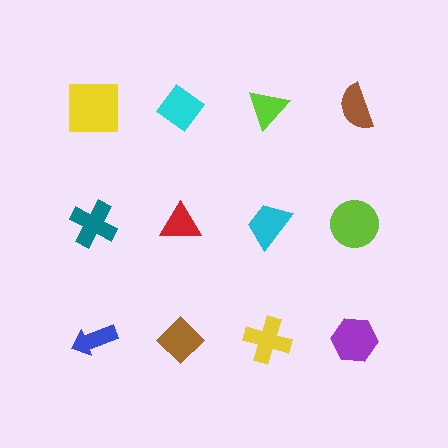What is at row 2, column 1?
A teal cross.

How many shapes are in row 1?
4 shapes.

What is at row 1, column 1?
A yellow square.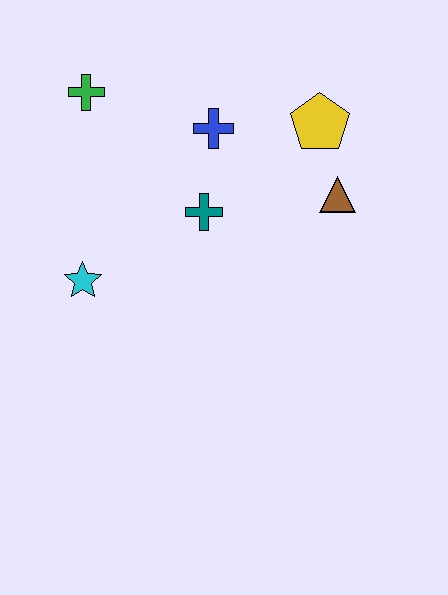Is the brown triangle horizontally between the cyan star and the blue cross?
No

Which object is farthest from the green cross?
The brown triangle is farthest from the green cross.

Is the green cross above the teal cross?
Yes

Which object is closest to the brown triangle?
The yellow pentagon is closest to the brown triangle.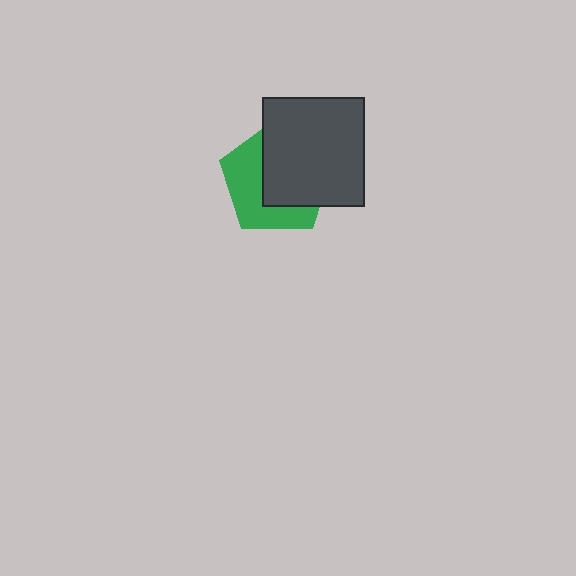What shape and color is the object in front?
The object in front is a dark gray rectangle.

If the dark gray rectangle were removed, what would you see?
You would see the complete green pentagon.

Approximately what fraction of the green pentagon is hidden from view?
Roughly 55% of the green pentagon is hidden behind the dark gray rectangle.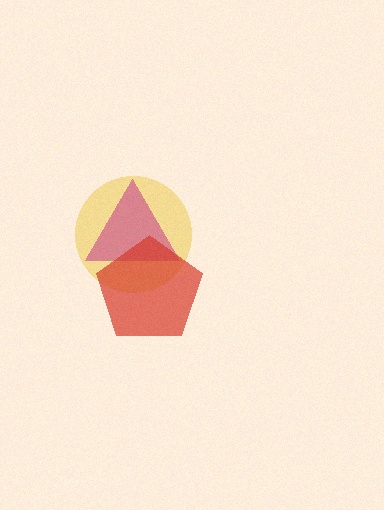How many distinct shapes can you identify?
There are 3 distinct shapes: a yellow circle, a magenta triangle, a red pentagon.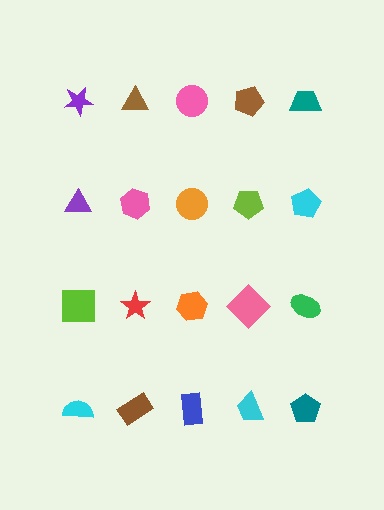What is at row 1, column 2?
A brown triangle.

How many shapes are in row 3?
5 shapes.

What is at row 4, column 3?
A blue rectangle.